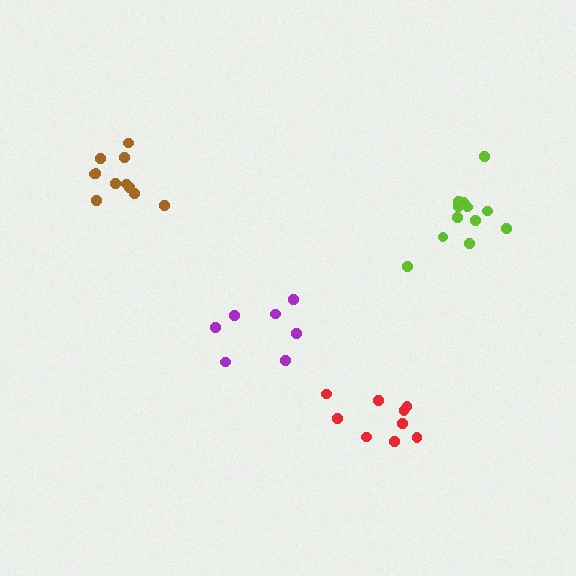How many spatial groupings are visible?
There are 4 spatial groupings.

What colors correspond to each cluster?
The clusters are colored: purple, lime, brown, red.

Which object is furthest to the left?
The brown cluster is leftmost.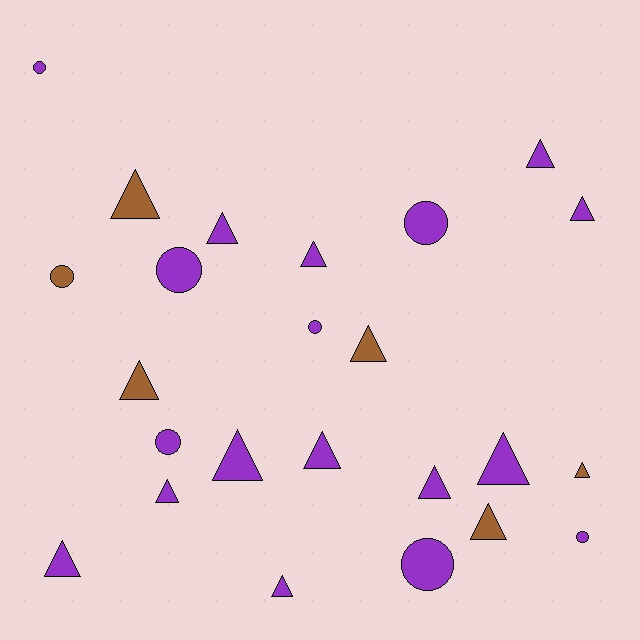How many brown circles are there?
There is 1 brown circle.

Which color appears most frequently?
Purple, with 18 objects.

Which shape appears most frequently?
Triangle, with 16 objects.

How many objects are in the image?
There are 24 objects.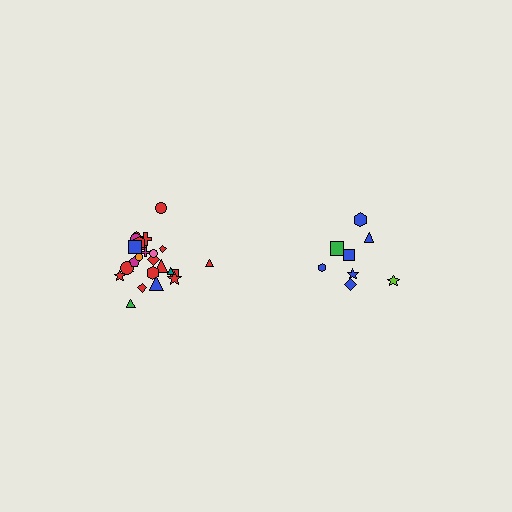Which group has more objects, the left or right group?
The left group.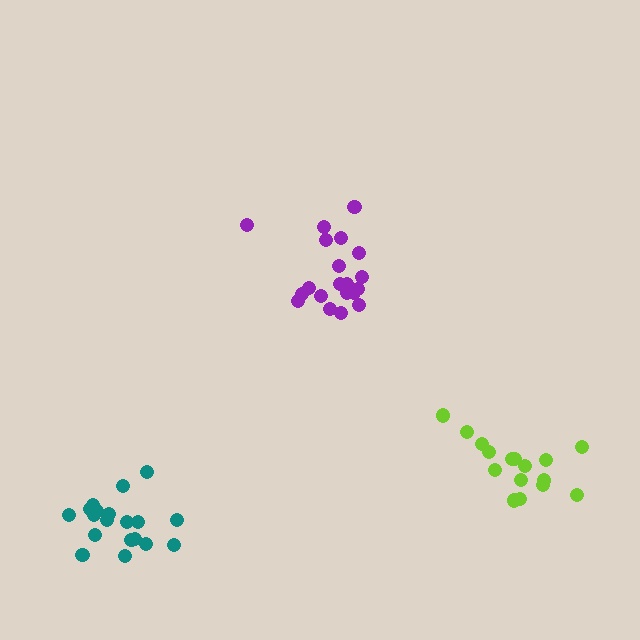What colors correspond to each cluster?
The clusters are colored: purple, lime, teal.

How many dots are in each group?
Group 1: 21 dots, Group 2: 16 dots, Group 3: 19 dots (56 total).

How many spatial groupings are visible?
There are 3 spatial groupings.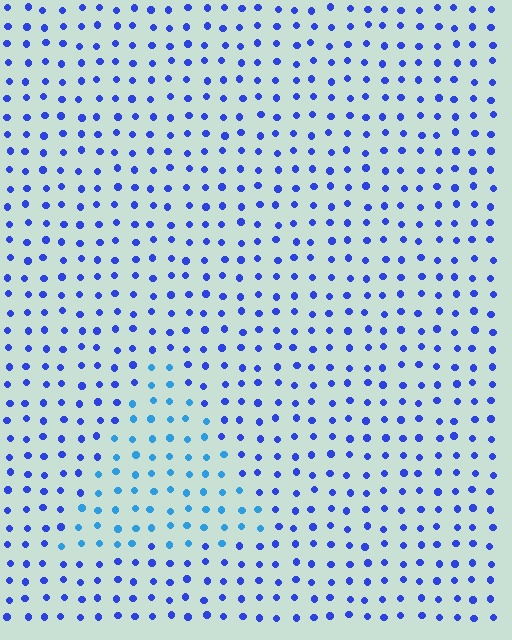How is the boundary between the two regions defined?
The boundary is defined purely by a slight shift in hue (about 31 degrees). Spacing, size, and orientation are identical on both sides.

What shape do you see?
I see a triangle.